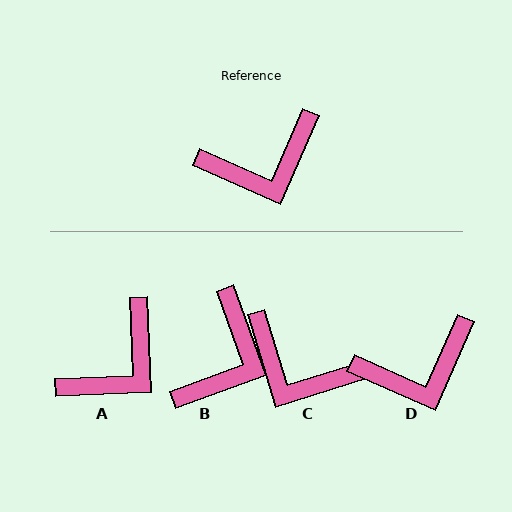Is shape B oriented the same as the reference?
No, it is off by about 43 degrees.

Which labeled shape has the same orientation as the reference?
D.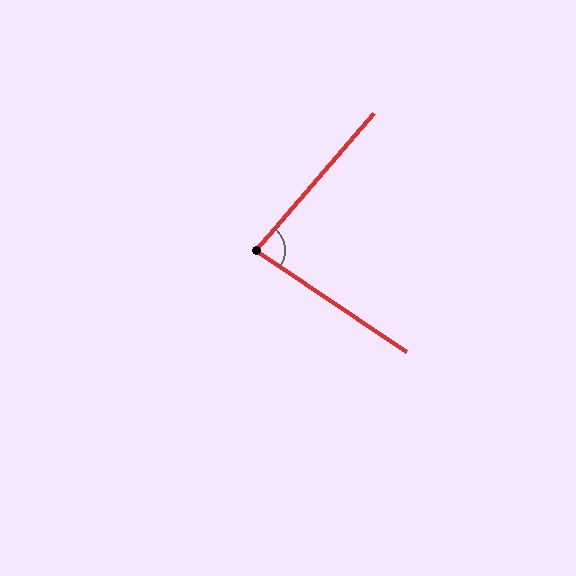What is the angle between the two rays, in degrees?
Approximately 83 degrees.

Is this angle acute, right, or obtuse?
It is acute.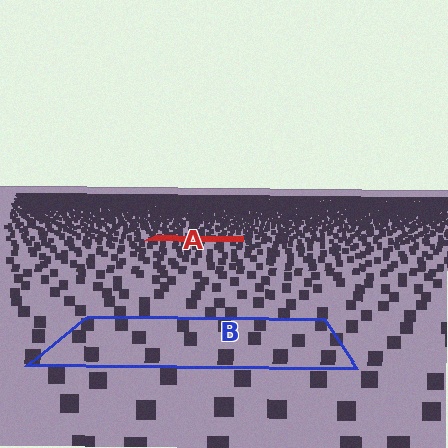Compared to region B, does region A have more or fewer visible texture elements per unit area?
Region A has more texture elements per unit area — they are packed more densely because it is farther away.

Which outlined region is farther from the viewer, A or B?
Region A is farther from the viewer — the texture elements inside it appear smaller and more densely packed.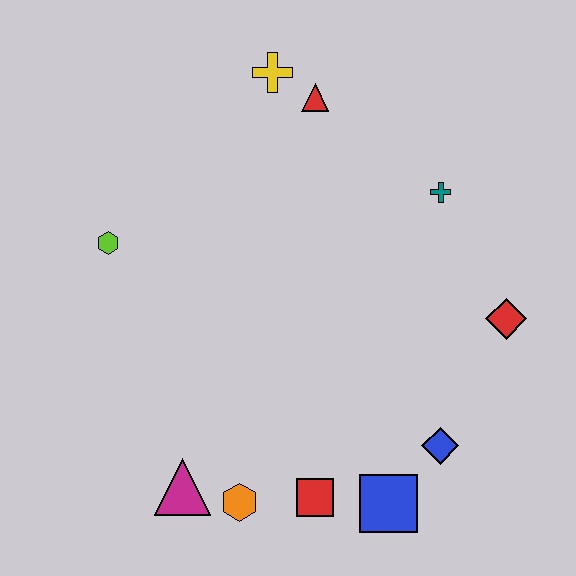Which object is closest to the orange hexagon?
The magenta triangle is closest to the orange hexagon.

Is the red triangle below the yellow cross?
Yes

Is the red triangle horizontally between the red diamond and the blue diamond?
No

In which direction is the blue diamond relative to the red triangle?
The blue diamond is below the red triangle.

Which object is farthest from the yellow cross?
The blue square is farthest from the yellow cross.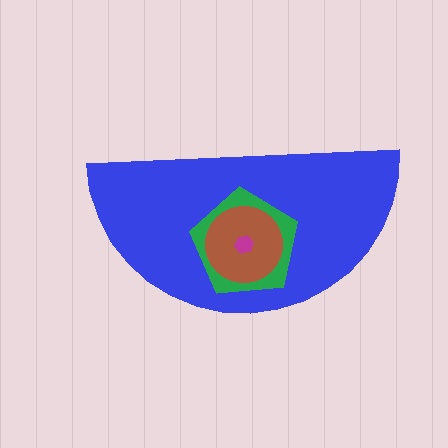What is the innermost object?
The magenta hexagon.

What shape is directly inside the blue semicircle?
The green pentagon.